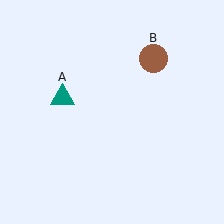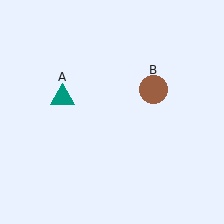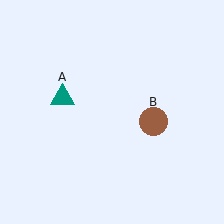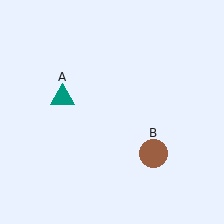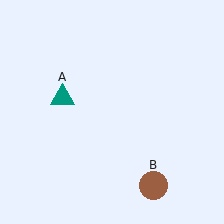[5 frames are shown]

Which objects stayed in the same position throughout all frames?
Teal triangle (object A) remained stationary.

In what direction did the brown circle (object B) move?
The brown circle (object B) moved down.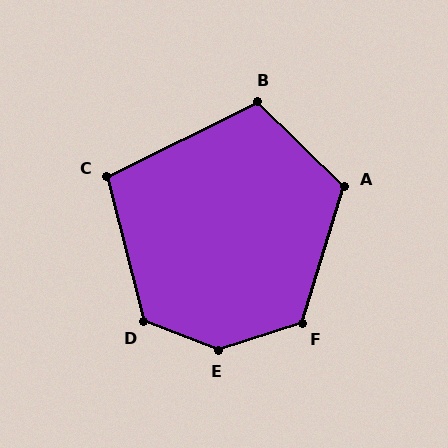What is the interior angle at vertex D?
Approximately 125 degrees (obtuse).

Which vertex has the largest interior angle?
E, at approximately 141 degrees.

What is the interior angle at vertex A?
Approximately 117 degrees (obtuse).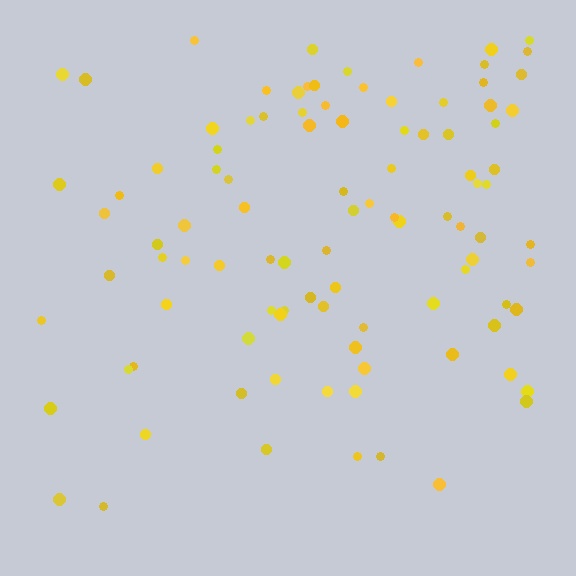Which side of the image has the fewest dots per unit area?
The bottom.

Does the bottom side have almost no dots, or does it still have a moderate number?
Still a moderate number, just noticeably fewer than the top.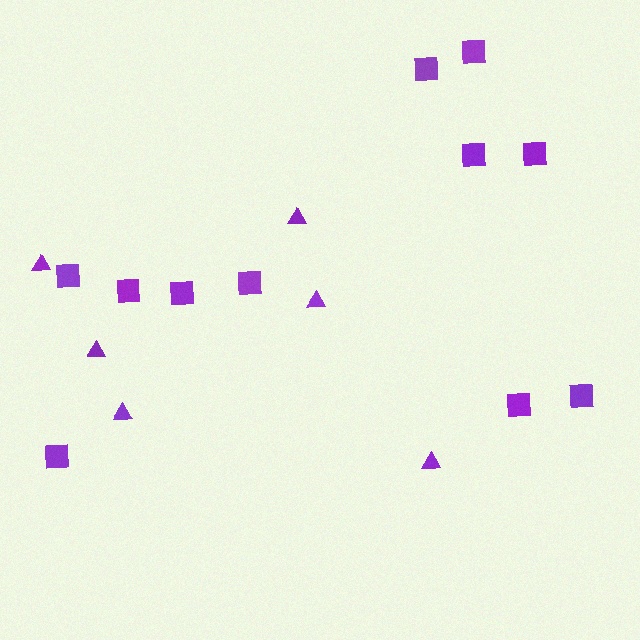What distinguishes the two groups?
There are 2 groups: one group of squares (11) and one group of triangles (6).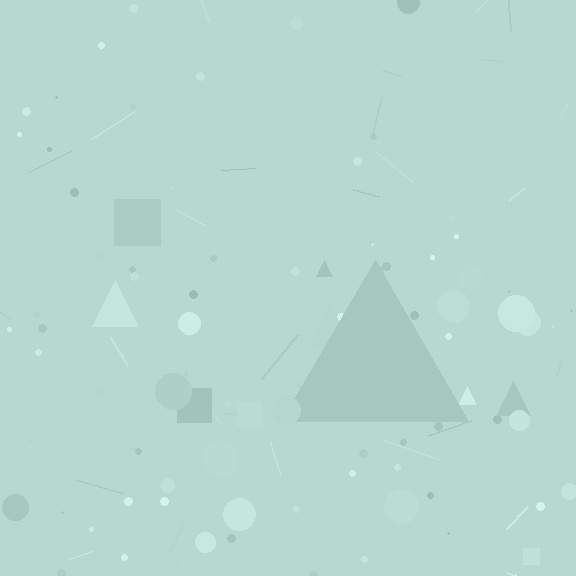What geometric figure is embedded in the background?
A triangle is embedded in the background.